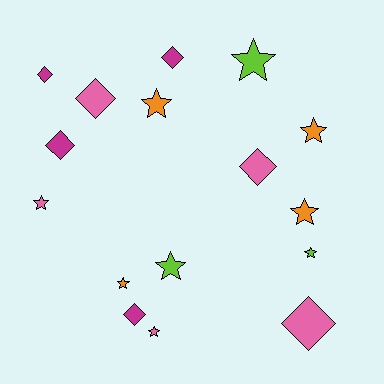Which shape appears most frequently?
Star, with 9 objects.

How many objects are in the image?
There are 16 objects.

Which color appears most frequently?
Pink, with 5 objects.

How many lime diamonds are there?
There are no lime diamonds.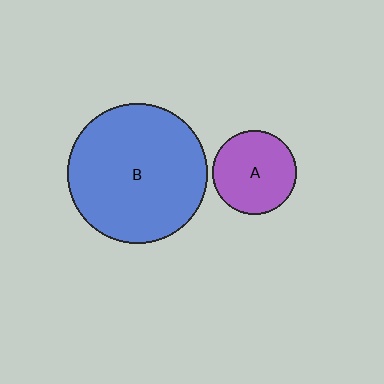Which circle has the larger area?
Circle B (blue).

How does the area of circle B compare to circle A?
Approximately 2.8 times.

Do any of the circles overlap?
No, none of the circles overlap.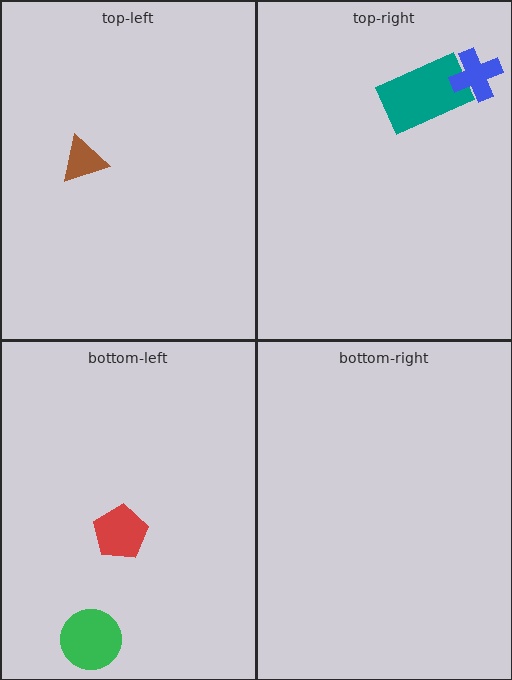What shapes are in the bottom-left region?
The red pentagon, the green circle.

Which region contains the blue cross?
The top-right region.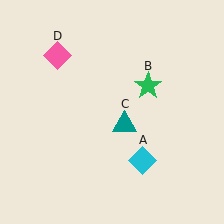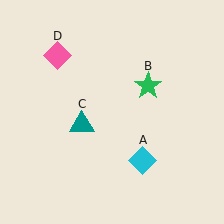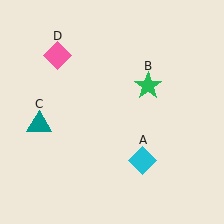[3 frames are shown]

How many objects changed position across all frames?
1 object changed position: teal triangle (object C).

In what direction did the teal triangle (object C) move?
The teal triangle (object C) moved left.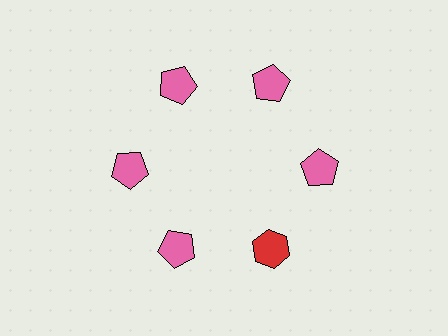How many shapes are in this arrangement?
There are 6 shapes arranged in a ring pattern.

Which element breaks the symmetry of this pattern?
The red hexagon at roughly the 5 o'clock position breaks the symmetry. All other shapes are pink pentagons.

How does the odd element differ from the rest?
It differs in both color (red instead of pink) and shape (hexagon instead of pentagon).